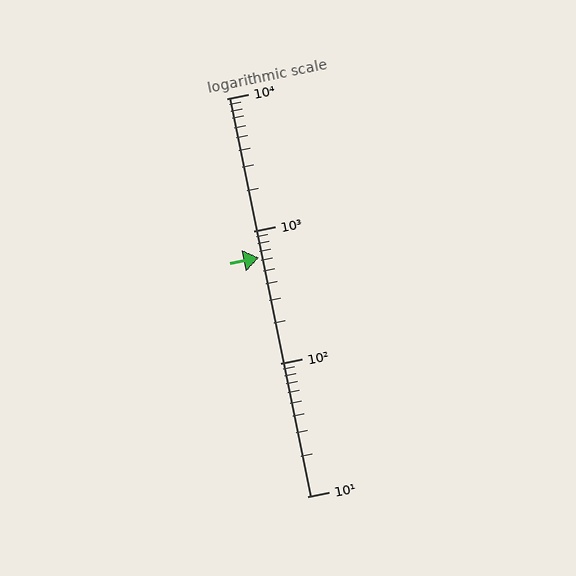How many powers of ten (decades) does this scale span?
The scale spans 3 decades, from 10 to 10000.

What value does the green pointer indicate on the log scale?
The pointer indicates approximately 630.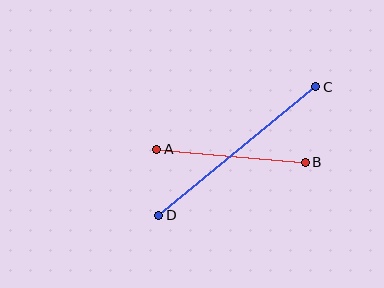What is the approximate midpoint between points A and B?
The midpoint is at approximately (231, 156) pixels.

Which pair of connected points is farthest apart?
Points C and D are farthest apart.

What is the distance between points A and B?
The distance is approximately 149 pixels.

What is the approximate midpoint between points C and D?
The midpoint is at approximately (237, 151) pixels.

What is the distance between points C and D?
The distance is approximately 203 pixels.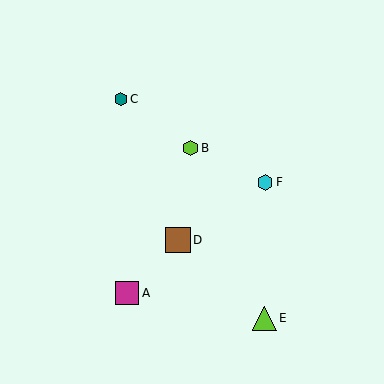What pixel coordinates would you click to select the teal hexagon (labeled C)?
Click at (121, 99) to select the teal hexagon C.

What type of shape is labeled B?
Shape B is a lime hexagon.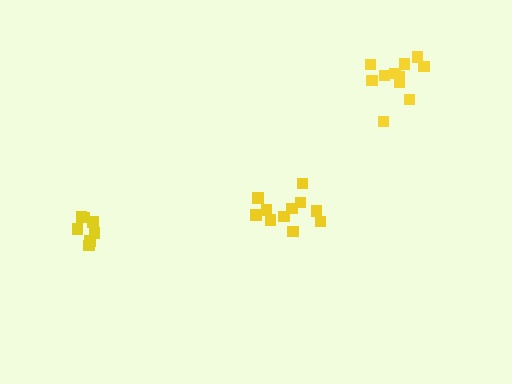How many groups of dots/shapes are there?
There are 3 groups.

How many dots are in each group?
Group 1: 11 dots, Group 2: 7 dots, Group 3: 11 dots (29 total).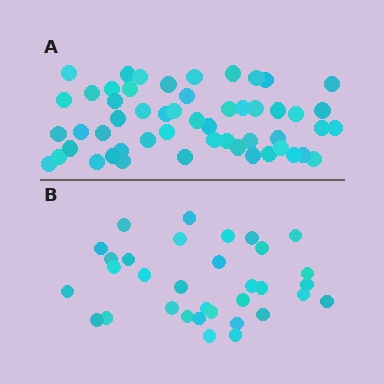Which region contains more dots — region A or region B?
Region A (the top region) has more dots.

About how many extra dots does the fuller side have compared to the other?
Region A has approximately 20 more dots than region B.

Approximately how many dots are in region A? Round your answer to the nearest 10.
About 50 dots. (The exact count is 53, which rounds to 50.)